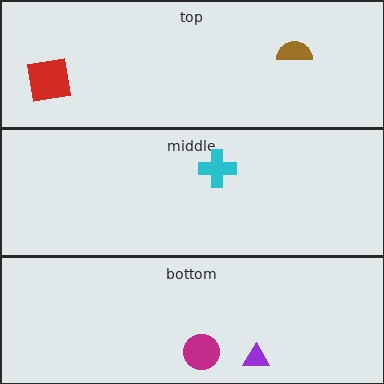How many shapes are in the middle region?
1.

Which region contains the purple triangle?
The bottom region.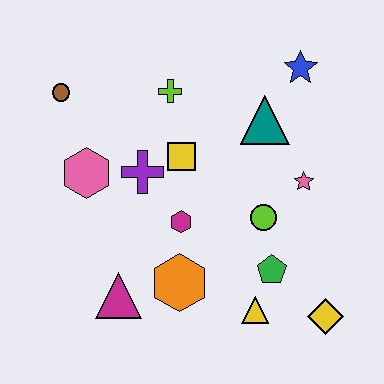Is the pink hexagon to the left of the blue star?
Yes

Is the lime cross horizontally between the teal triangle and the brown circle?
Yes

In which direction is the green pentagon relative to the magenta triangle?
The green pentagon is to the right of the magenta triangle.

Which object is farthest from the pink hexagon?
The yellow diamond is farthest from the pink hexagon.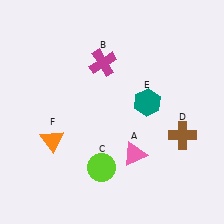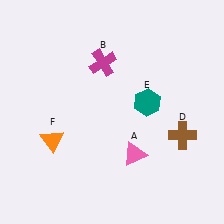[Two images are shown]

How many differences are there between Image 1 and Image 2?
There is 1 difference between the two images.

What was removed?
The lime circle (C) was removed in Image 2.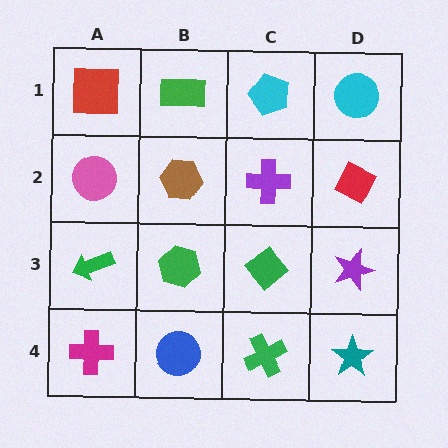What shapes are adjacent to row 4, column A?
A green arrow (row 3, column A), a blue circle (row 4, column B).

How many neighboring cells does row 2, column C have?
4.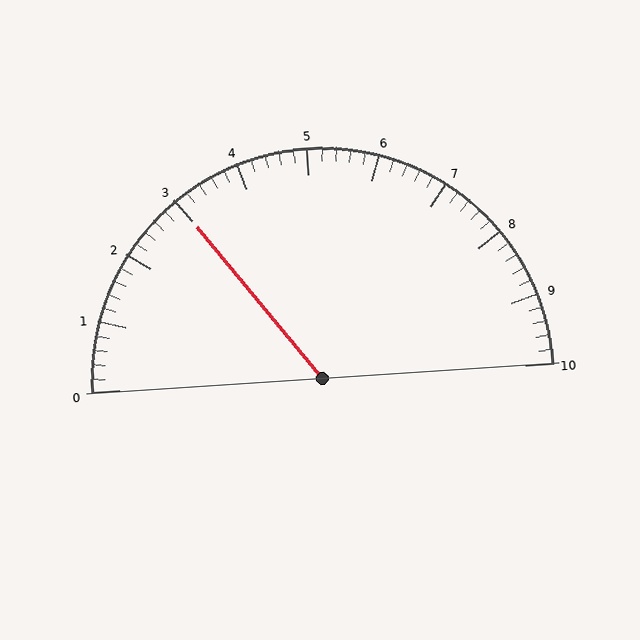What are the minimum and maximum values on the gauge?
The gauge ranges from 0 to 10.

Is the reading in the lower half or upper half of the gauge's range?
The reading is in the lower half of the range (0 to 10).